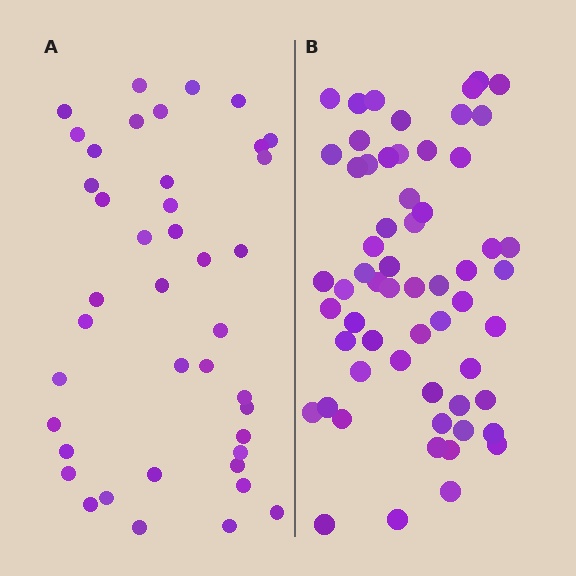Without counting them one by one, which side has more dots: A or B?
Region B (the right region) has more dots.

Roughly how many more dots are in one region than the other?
Region B has approximately 20 more dots than region A.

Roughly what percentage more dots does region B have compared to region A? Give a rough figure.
About 45% more.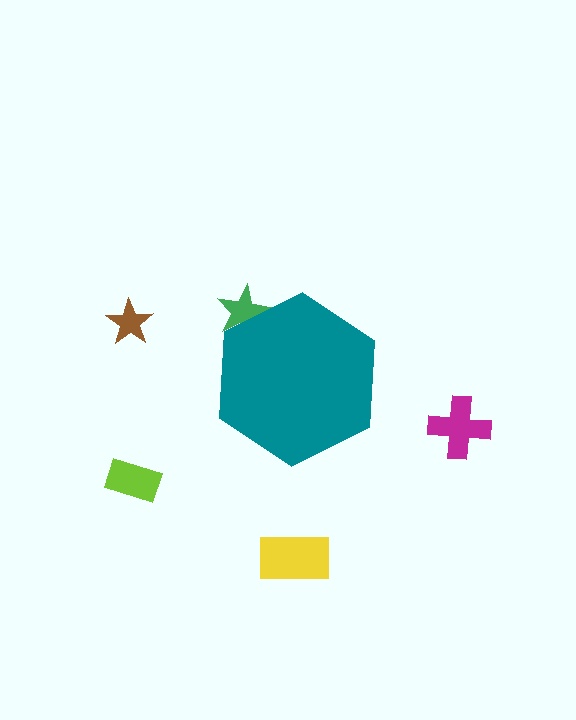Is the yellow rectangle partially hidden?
No, the yellow rectangle is fully visible.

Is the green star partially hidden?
Yes, the green star is partially hidden behind the teal hexagon.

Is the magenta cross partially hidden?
No, the magenta cross is fully visible.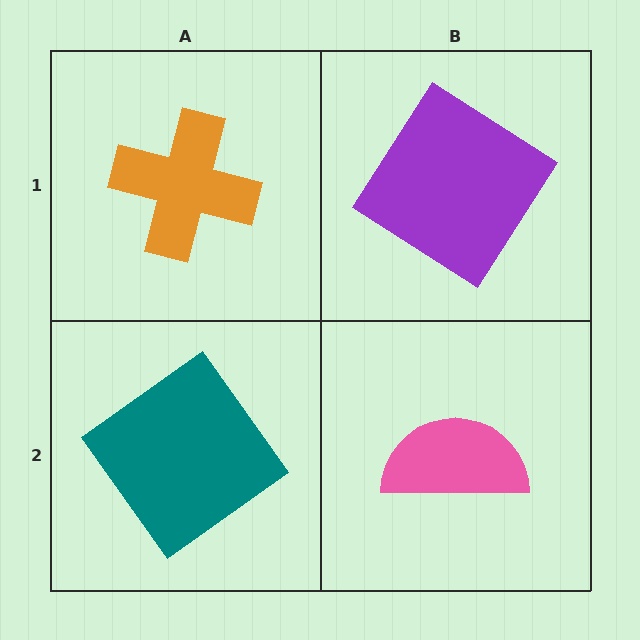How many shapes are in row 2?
2 shapes.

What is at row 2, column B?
A pink semicircle.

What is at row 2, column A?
A teal diamond.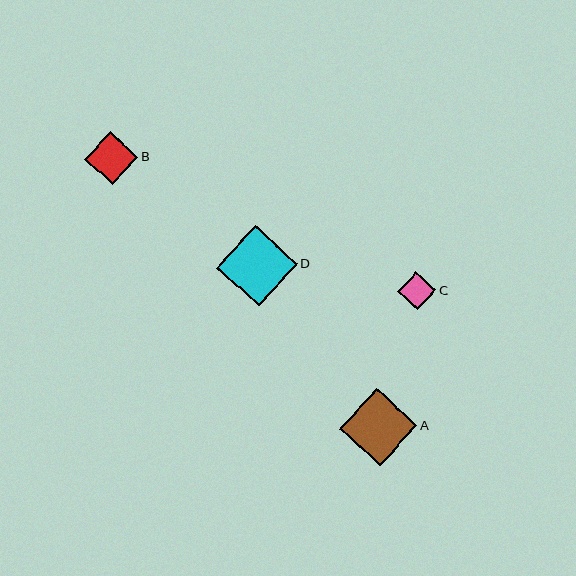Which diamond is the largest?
Diamond D is the largest with a size of approximately 81 pixels.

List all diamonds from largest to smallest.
From largest to smallest: D, A, B, C.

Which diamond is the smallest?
Diamond C is the smallest with a size of approximately 38 pixels.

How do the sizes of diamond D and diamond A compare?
Diamond D and diamond A are approximately the same size.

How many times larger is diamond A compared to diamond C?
Diamond A is approximately 2.0 times the size of diamond C.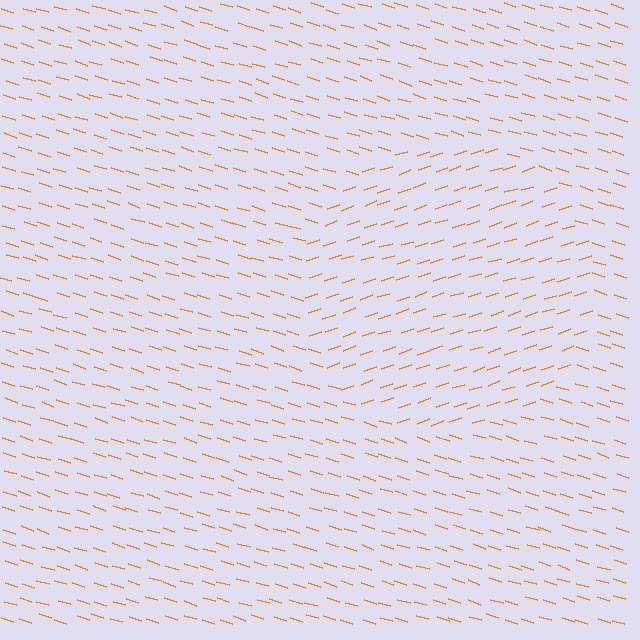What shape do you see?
I see a circle.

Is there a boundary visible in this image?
Yes, there is a texture boundary formed by a change in line orientation.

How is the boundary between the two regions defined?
The boundary is defined purely by a change in line orientation (approximately 36 degrees difference). All lines are the same color and thickness.